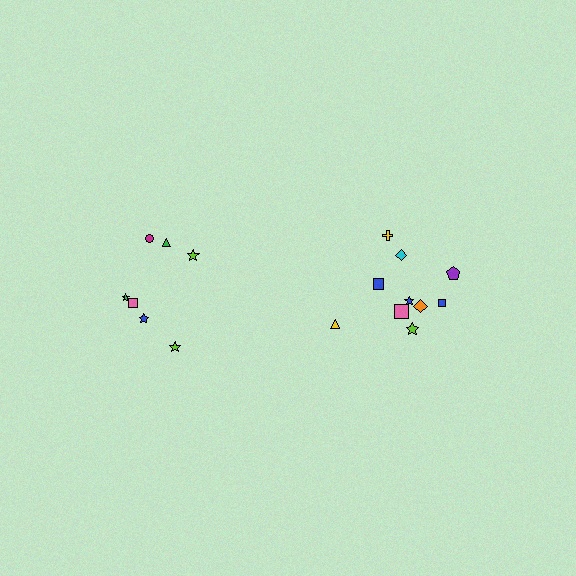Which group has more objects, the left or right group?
The right group.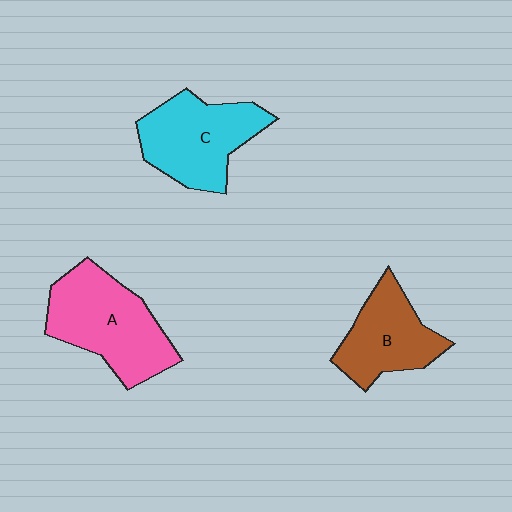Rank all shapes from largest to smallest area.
From largest to smallest: A (pink), C (cyan), B (brown).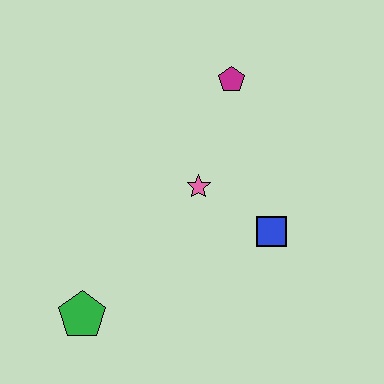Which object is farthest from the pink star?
The green pentagon is farthest from the pink star.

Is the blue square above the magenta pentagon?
No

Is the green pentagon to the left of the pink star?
Yes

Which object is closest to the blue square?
The pink star is closest to the blue square.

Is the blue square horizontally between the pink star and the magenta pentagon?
No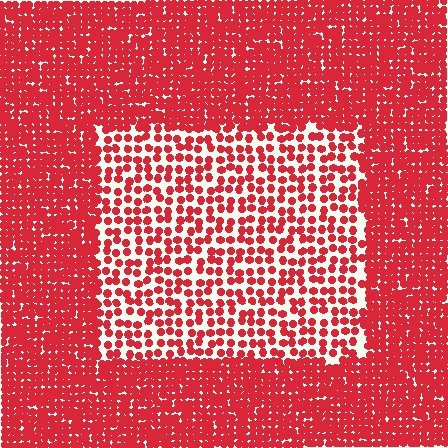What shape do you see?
I see a rectangle.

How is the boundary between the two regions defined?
The boundary is defined by a change in element density (approximately 2.2x ratio). All elements are the same color, size, and shape.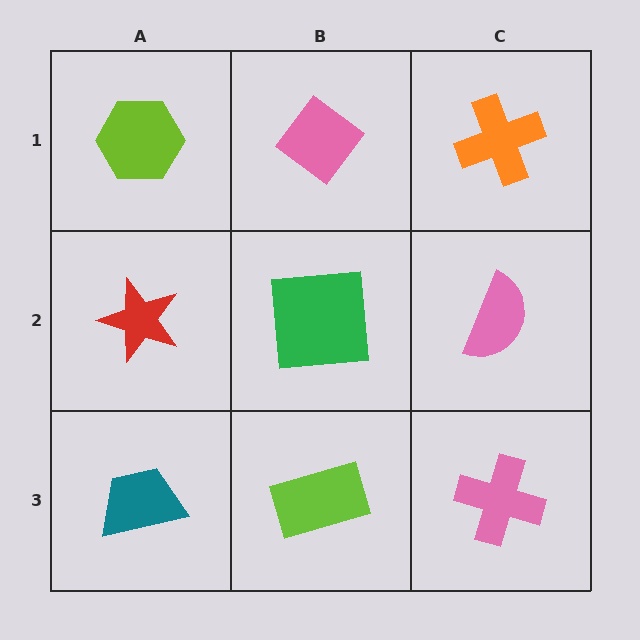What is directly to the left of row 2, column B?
A red star.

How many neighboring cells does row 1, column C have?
2.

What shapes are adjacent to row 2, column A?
A lime hexagon (row 1, column A), a teal trapezoid (row 3, column A), a green square (row 2, column B).